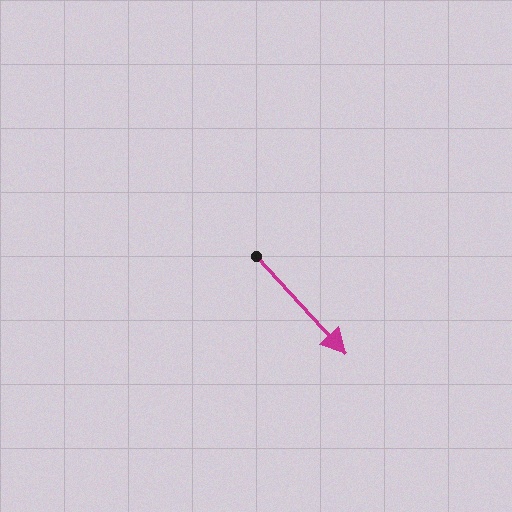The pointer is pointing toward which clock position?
Roughly 5 o'clock.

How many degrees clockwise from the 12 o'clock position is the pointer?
Approximately 137 degrees.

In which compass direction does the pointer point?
Southeast.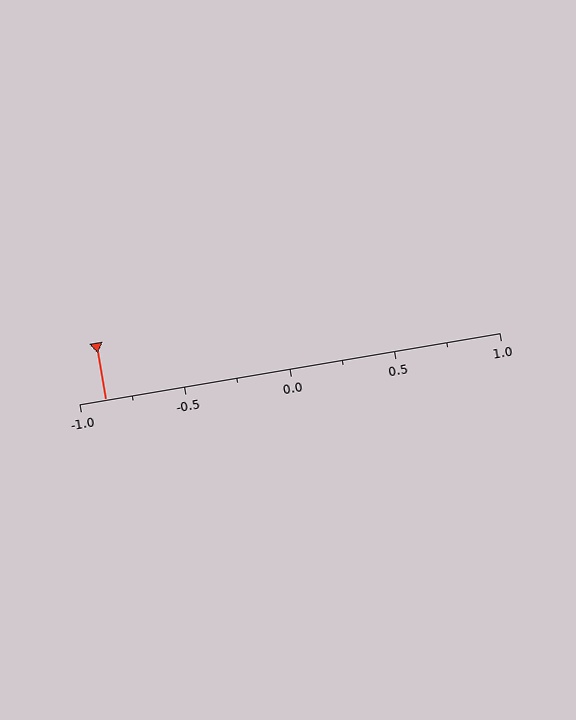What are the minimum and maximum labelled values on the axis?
The axis runs from -1.0 to 1.0.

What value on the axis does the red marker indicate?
The marker indicates approximately -0.88.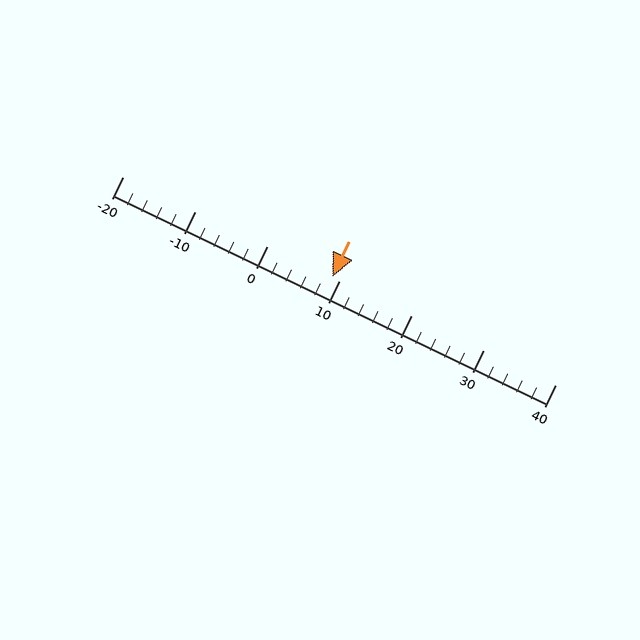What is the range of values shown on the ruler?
The ruler shows values from -20 to 40.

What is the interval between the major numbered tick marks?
The major tick marks are spaced 10 units apart.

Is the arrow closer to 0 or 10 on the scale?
The arrow is closer to 10.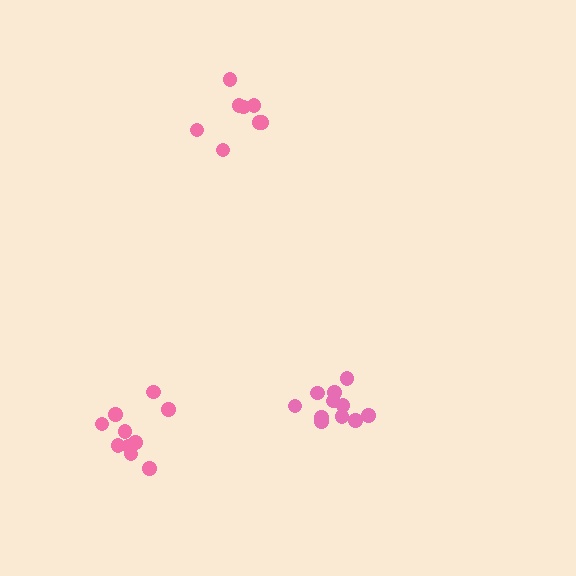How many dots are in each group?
Group 1: 11 dots, Group 2: 8 dots, Group 3: 10 dots (29 total).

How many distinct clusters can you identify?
There are 3 distinct clusters.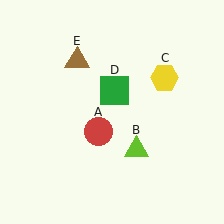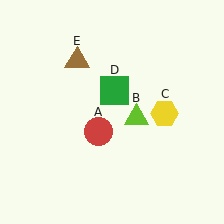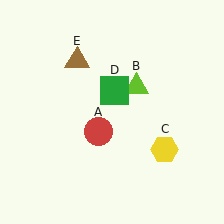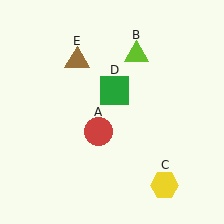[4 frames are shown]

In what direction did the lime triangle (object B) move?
The lime triangle (object B) moved up.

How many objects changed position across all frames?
2 objects changed position: lime triangle (object B), yellow hexagon (object C).